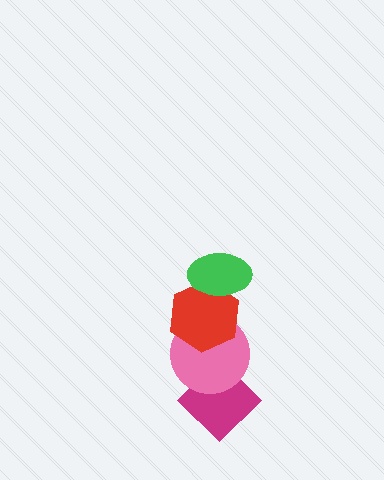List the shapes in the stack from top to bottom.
From top to bottom: the green ellipse, the red hexagon, the pink circle, the magenta diamond.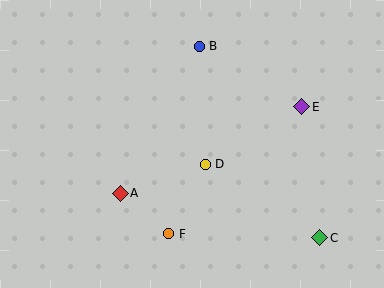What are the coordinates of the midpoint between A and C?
The midpoint between A and C is at (220, 215).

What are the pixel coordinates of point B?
Point B is at (199, 46).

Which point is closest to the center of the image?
Point D at (205, 164) is closest to the center.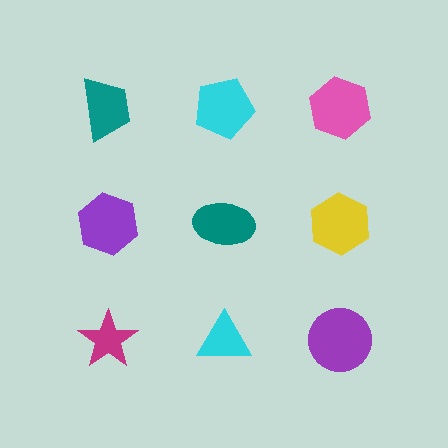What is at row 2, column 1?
A purple hexagon.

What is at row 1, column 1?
A teal trapezoid.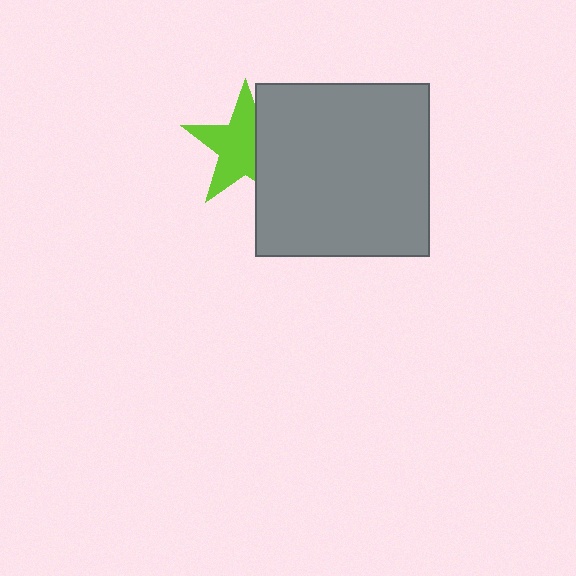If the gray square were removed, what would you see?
You would see the complete lime star.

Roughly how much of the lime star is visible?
Most of it is visible (roughly 65%).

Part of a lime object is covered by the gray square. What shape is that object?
It is a star.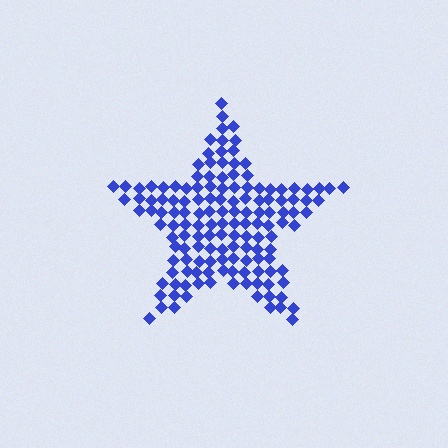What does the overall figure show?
The overall figure shows a star.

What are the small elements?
The small elements are diamonds.